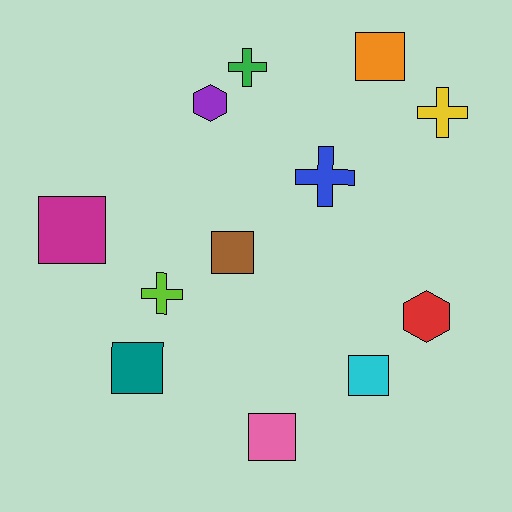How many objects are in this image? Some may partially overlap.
There are 12 objects.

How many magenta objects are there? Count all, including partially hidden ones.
There is 1 magenta object.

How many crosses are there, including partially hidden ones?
There are 4 crosses.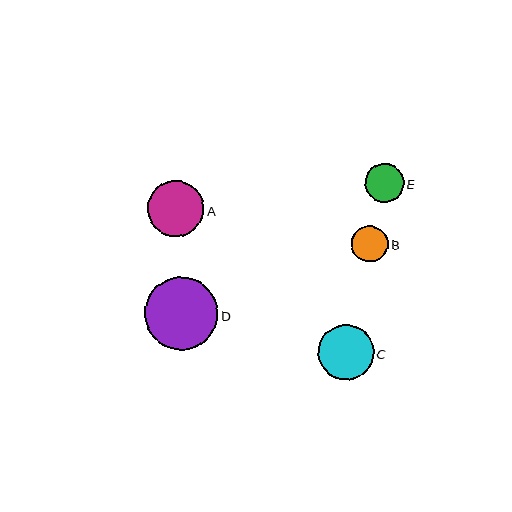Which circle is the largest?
Circle D is the largest with a size of approximately 73 pixels.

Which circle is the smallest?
Circle B is the smallest with a size of approximately 37 pixels.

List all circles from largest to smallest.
From largest to smallest: D, A, C, E, B.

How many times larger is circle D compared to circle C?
Circle D is approximately 1.3 times the size of circle C.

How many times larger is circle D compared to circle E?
Circle D is approximately 1.9 times the size of circle E.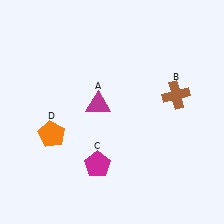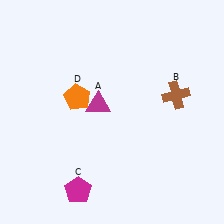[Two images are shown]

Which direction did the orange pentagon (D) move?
The orange pentagon (D) moved up.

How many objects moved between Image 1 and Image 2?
2 objects moved between the two images.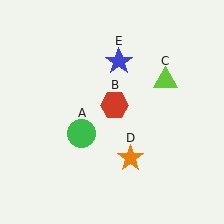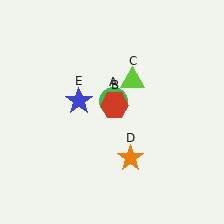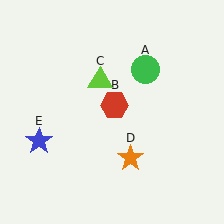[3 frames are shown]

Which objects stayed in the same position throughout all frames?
Red hexagon (object B) and orange star (object D) remained stationary.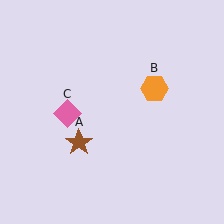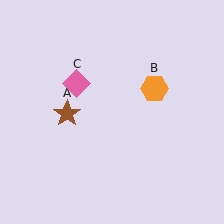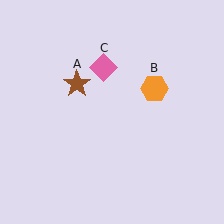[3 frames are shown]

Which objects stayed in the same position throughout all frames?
Orange hexagon (object B) remained stationary.